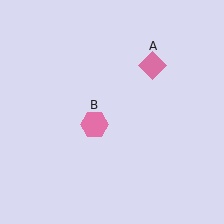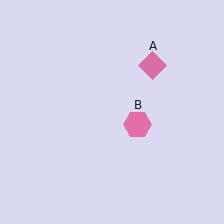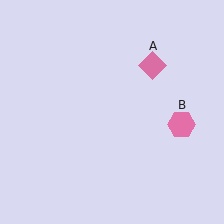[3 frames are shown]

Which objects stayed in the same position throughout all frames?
Pink diamond (object A) remained stationary.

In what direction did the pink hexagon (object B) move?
The pink hexagon (object B) moved right.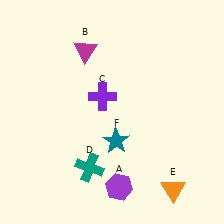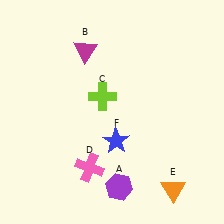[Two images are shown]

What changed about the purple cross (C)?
In Image 1, C is purple. In Image 2, it changed to lime.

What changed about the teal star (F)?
In Image 1, F is teal. In Image 2, it changed to blue.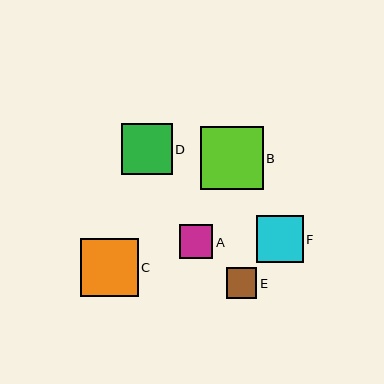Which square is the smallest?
Square E is the smallest with a size of approximately 31 pixels.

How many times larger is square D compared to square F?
Square D is approximately 1.1 times the size of square F.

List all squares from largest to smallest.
From largest to smallest: B, C, D, F, A, E.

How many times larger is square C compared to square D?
Square C is approximately 1.1 times the size of square D.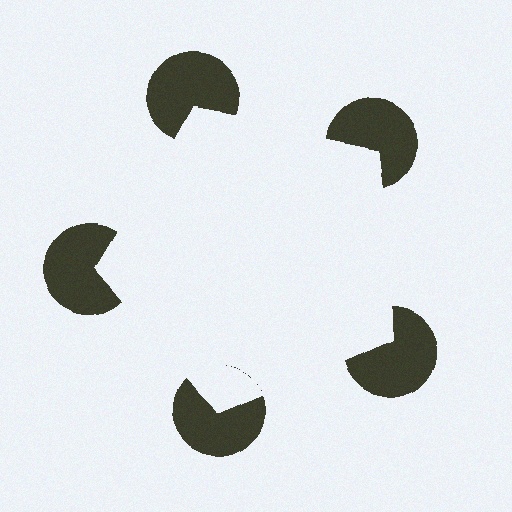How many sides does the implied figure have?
5 sides.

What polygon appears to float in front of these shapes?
An illusory pentagon — its edges are inferred from the aligned wedge cuts in the pac-man discs, not physically drawn.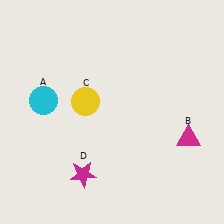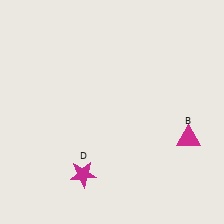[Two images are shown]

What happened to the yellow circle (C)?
The yellow circle (C) was removed in Image 2. It was in the top-left area of Image 1.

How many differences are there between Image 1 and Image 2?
There are 2 differences between the two images.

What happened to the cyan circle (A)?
The cyan circle (A) was removed in Image 2. It was in the top-left area of Image 1.